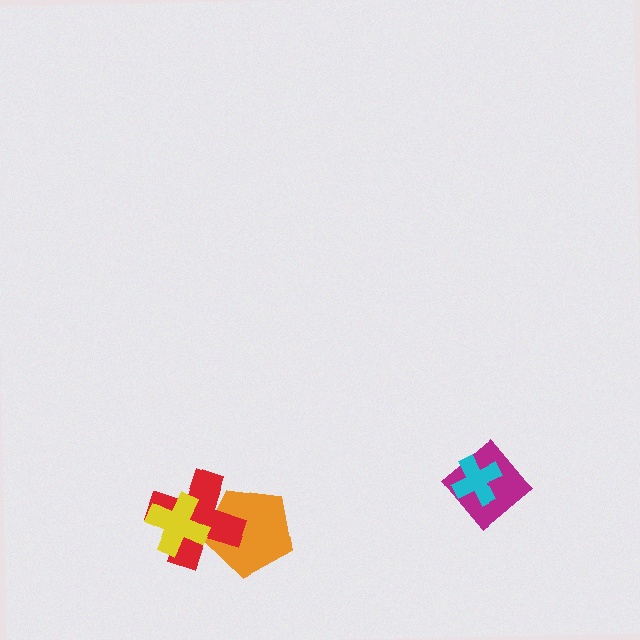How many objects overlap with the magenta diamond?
1 object overlaps with the magenta diamond.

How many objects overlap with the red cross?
2 objects overlap with the red cross.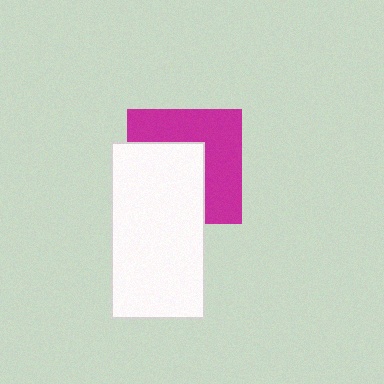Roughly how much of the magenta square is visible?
About half of it is visible (roughly 51%).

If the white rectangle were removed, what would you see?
You would see the complete magenta square.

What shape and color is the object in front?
The object in front is a white rectangle.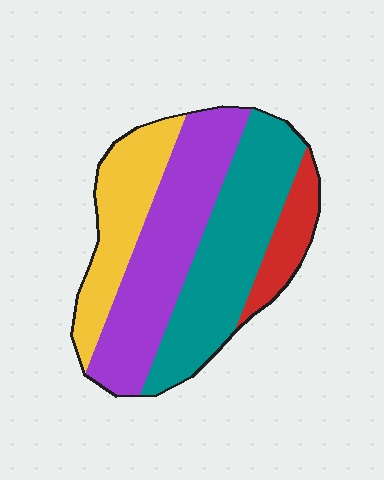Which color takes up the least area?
Red, at roughly 10%.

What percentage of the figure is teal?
Teal covers around 35% of the figure.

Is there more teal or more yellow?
Teal.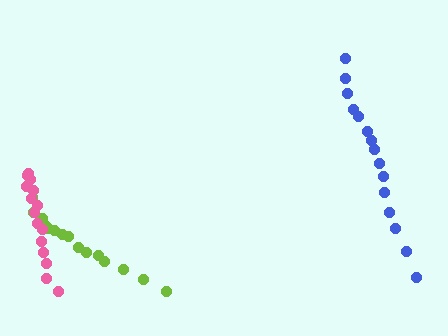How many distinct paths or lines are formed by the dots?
There are 3 distinct paths.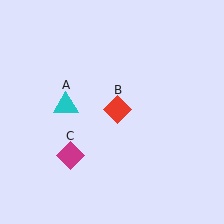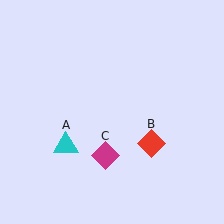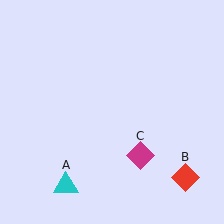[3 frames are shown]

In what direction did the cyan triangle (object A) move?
The cyan triangle (object A) moved down.